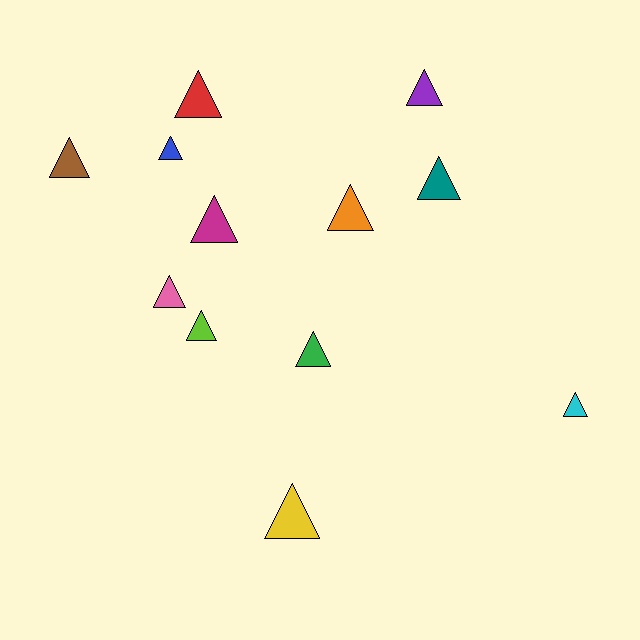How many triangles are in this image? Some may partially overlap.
There are 12 triangles.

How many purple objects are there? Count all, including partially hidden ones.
There is 1 purple object.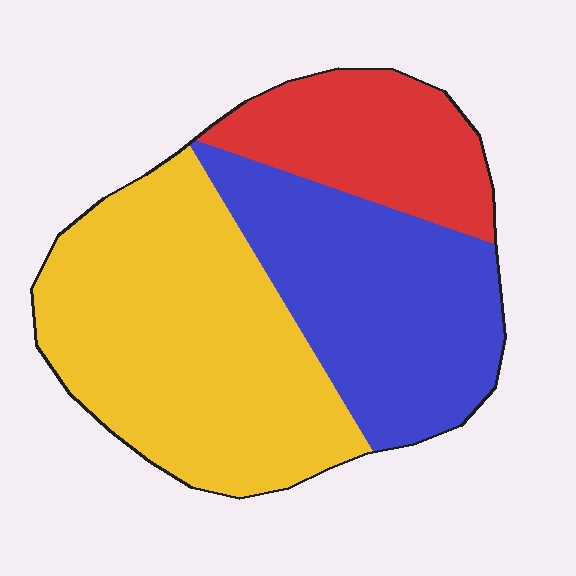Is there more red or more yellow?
Yellow.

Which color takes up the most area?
Yellow, at roughly 45%.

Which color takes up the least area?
Red, at roughly 20%.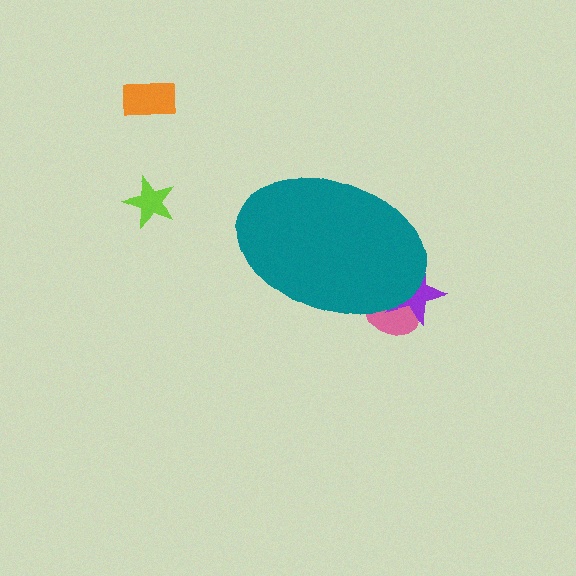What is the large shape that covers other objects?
A teal ellipse.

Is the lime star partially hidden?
No, the lime star is fully visible.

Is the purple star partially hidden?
Yes, the purple star is partially hidden behind the teal ellipse.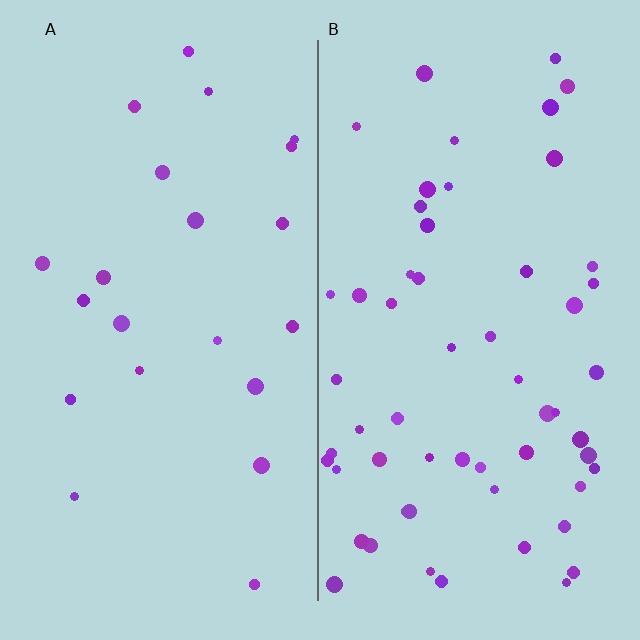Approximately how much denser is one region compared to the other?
Approximately 2.6× — region B over region A.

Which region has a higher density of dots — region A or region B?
B (the right).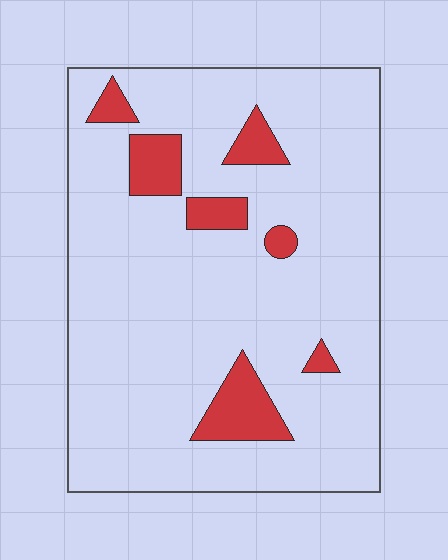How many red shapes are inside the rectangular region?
7.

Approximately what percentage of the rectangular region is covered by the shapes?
Approximately 10%.